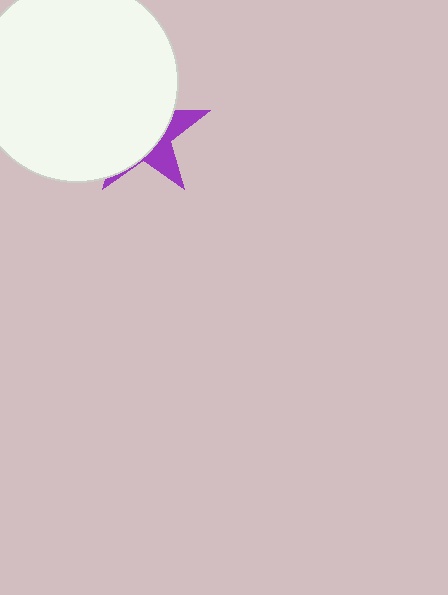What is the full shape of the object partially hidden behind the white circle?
The partially hidden object is a purple star.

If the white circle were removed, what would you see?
You would see the complete purple star.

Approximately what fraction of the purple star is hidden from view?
Roughly 69% of the purple star is hidden behind the white circle.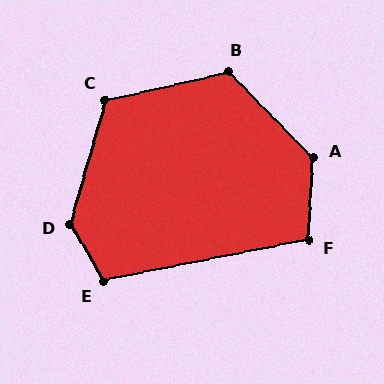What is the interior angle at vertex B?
Approximately 121 degrees (obtuse).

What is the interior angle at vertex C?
Approximately 119 degrees (obtuse).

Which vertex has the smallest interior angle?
F, at approximately 105 degrees.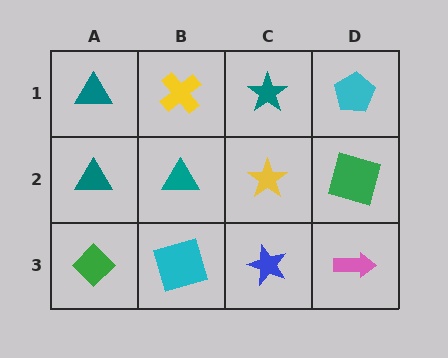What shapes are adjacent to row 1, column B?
A teal triangle (row 2, column B), a teal triangle (row 1, column A), a teal star (row 1, column C).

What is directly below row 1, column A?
A teal triangle.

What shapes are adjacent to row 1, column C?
A yellow star (row 2, column C), a yellow cross (row 1, column B), a cyan pentagon (row 1, column D).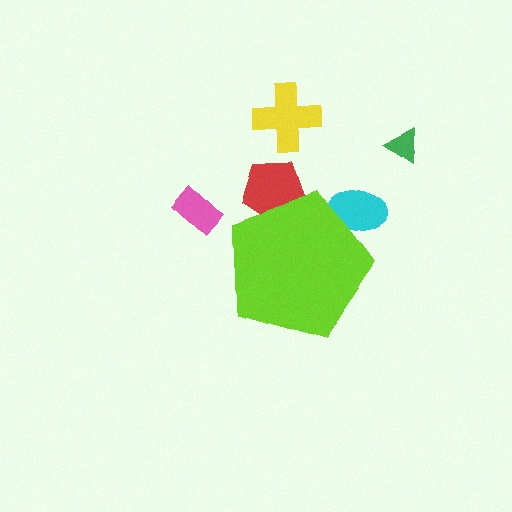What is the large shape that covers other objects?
A lime pentagon.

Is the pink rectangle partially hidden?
No, the pink rectangle is fully visible.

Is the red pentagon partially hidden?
Yes, the red pentagon is partially hidden behind the lime pentagon.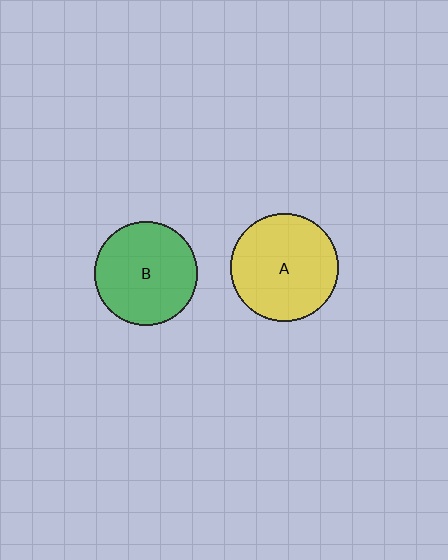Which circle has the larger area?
Circle A (yellow).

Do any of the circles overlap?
No, none of the circles overlap.